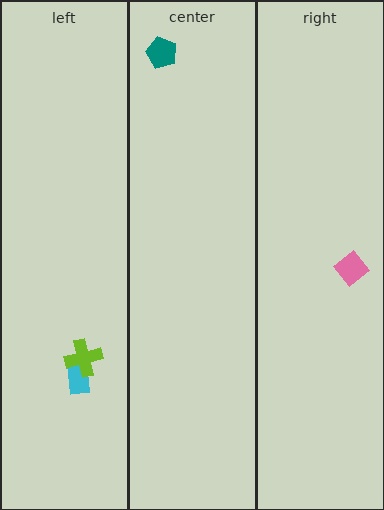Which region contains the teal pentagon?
The center region.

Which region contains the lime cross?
The left region.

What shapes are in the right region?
The pink diamond.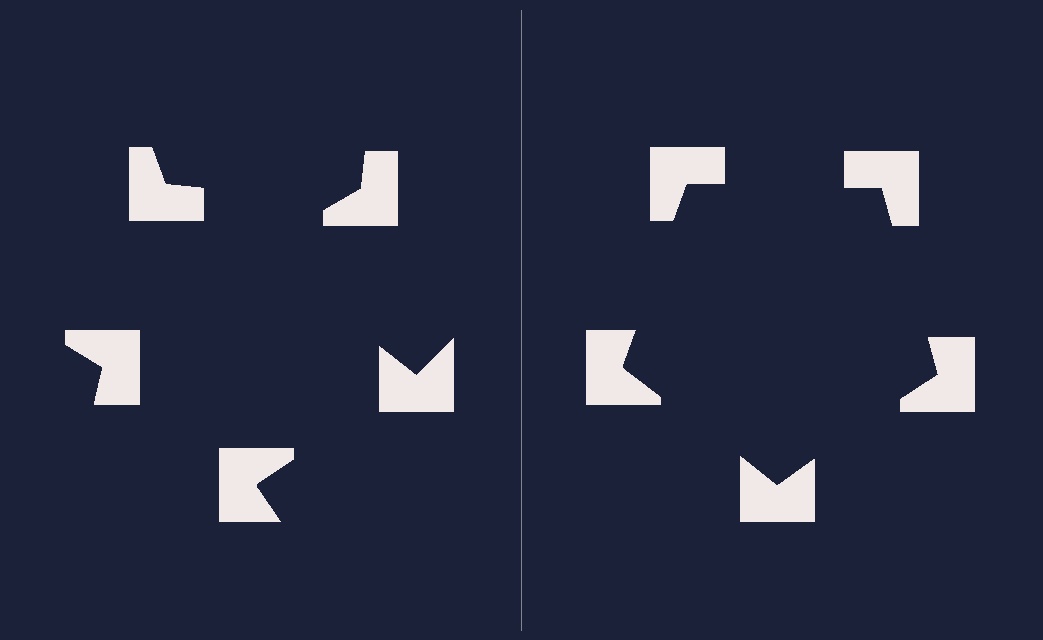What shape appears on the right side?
An illusory pentagon.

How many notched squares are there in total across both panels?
10 — 5 on each side.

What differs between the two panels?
The notched squares are positioned identically on both sides; only the wedge orientations differ. On the right they align to a pentagon; on the left they are misaligned.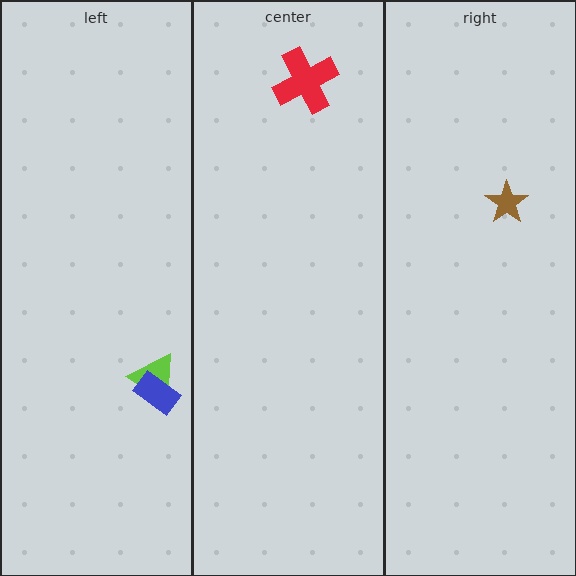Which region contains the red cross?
The center region.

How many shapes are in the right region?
1.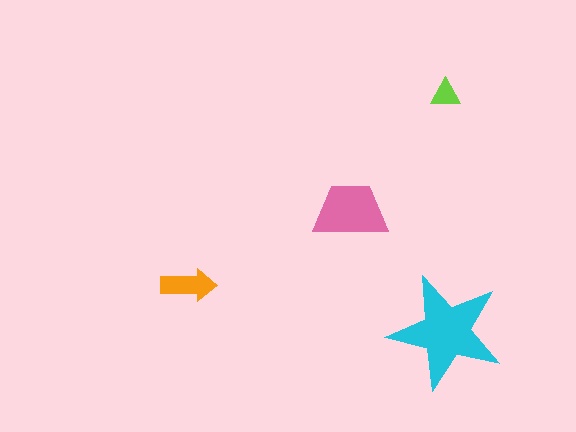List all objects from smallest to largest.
The lime triangle, the orange arrow, the pink trapezoid, the cyan star.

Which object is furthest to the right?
The cyan star is rightmost.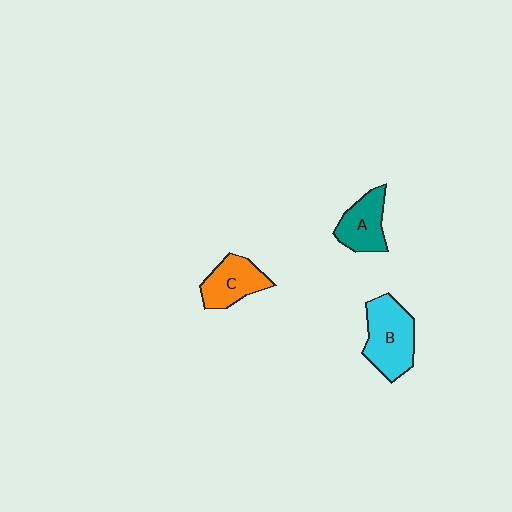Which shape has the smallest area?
Shape A (teal).